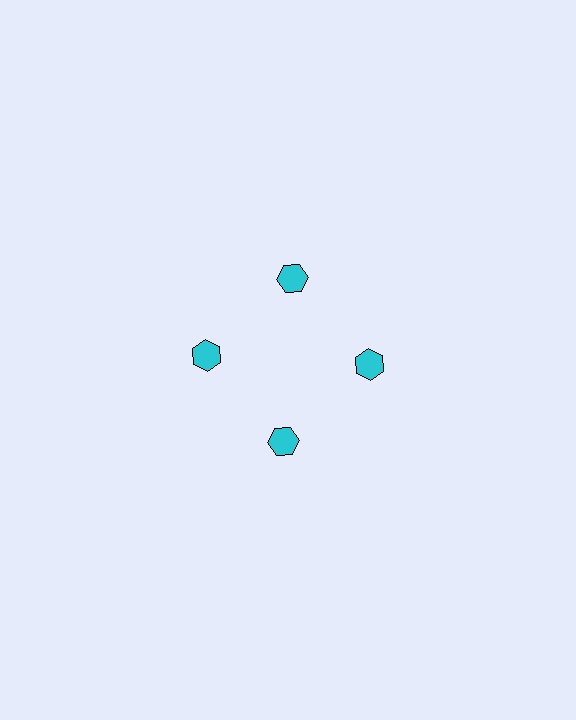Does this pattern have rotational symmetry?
Yes, this pattern has 4-fold rotational symmetry. It looks the same after rotating 90 degrees around the center.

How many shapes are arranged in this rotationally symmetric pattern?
There are 4 shapes, arranged in 4 groups of 1.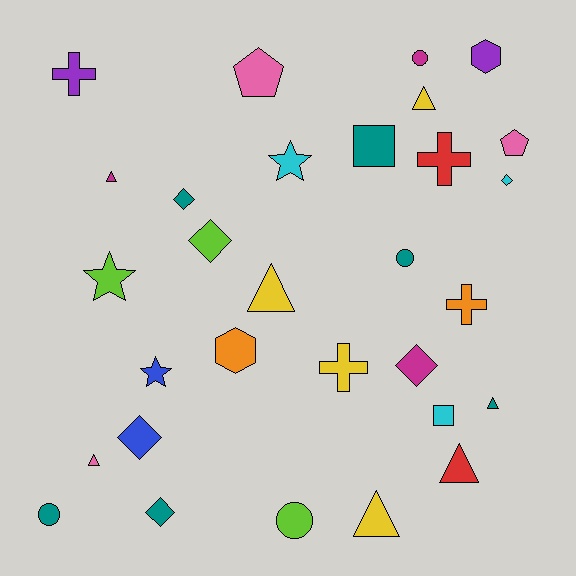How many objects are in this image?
There are 30 objects.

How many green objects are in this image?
There are no green objects.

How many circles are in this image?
There are 4 circles.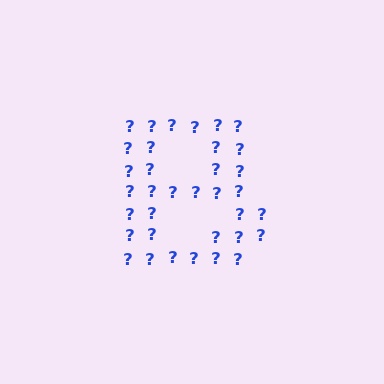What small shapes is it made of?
It is made of small question marks.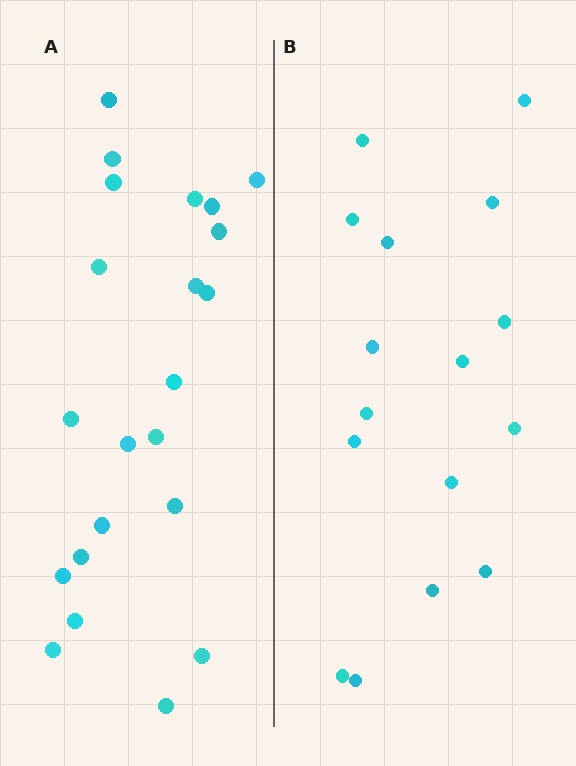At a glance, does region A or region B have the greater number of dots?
Region A (the left region) has more dots.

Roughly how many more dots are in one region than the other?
Region A has about 6 more dots than region B.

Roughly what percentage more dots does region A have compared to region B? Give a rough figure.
About 40% more.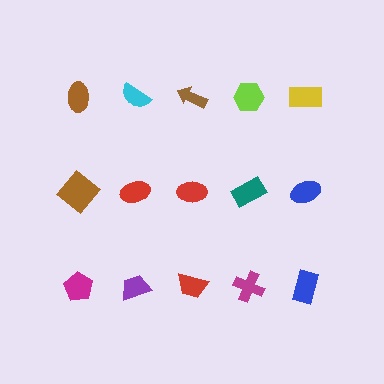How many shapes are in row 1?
5 shapes.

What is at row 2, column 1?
A brown diamond.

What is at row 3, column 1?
A magenta pentagon.